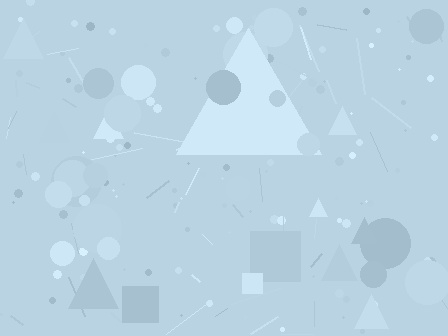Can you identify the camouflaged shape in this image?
The camouflaged shape is a triangle.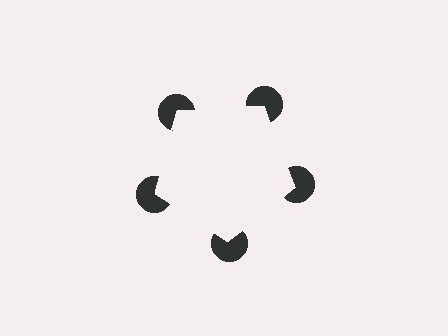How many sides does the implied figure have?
5 sides.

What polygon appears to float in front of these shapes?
An illusory pentagon — its edges are inferred from the aligned wedge cuts in the pac-man discs, not physically drawn.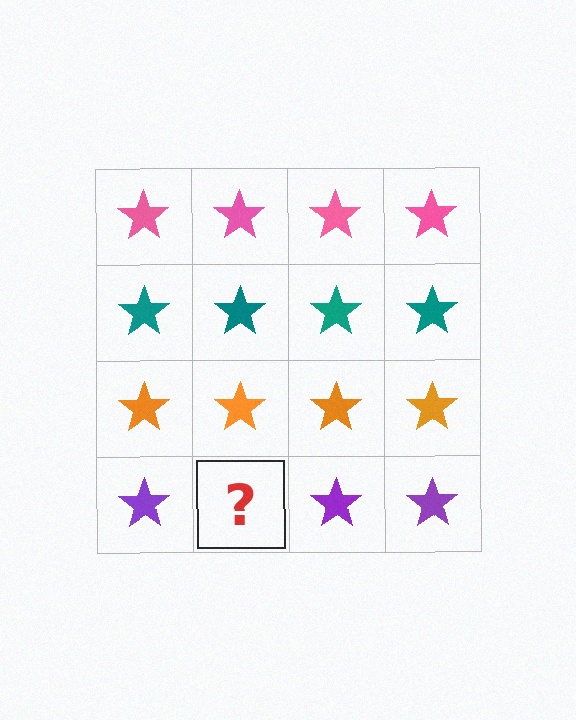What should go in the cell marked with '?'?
The missing cell should contain a purple star.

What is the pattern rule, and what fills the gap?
The rule is that each row has a consistent color. The gap should be filled with a purple star.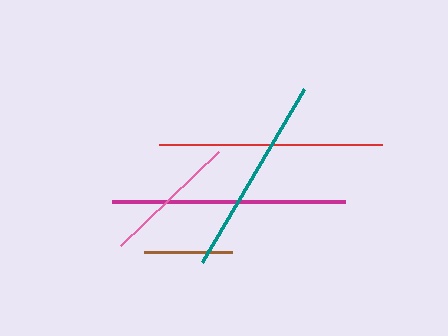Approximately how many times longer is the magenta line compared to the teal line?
The magenta line is approximately 1.2 times the length of the teal line.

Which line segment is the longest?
The magenta line is the longest at approximately 233 pixels.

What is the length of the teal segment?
The teal segment is approximately 201 pixels long.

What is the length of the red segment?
The red segment is approximately 222 pixels long.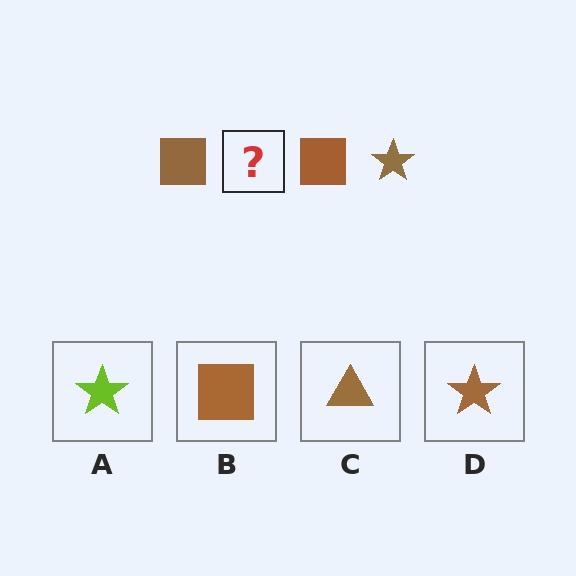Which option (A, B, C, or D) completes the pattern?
D.